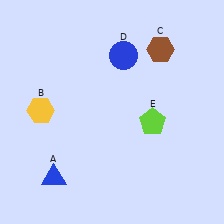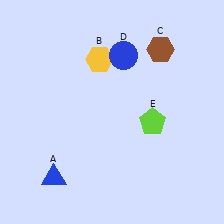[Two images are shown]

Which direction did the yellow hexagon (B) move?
The yellow hexagon (B) moved right.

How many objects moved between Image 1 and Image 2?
1 object moved between the two images.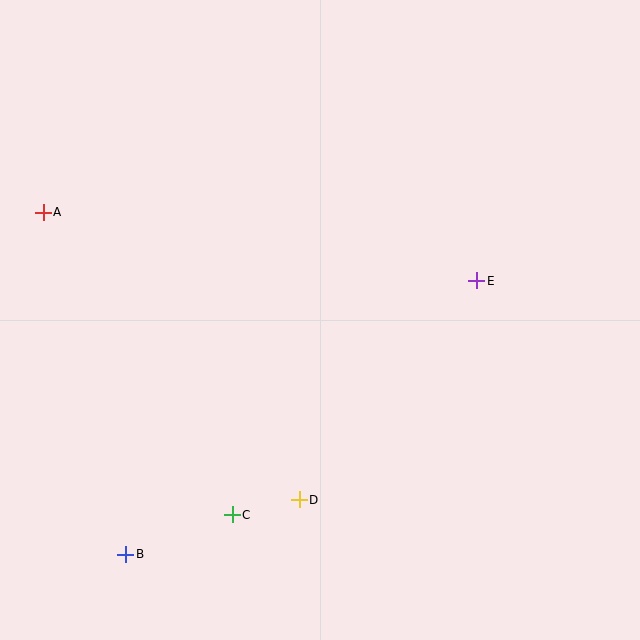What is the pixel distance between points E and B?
The distance between E and B is 445 pixels.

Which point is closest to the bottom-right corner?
Point D is closest to the bottom-right corner.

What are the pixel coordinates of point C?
Point C is at (232, 515).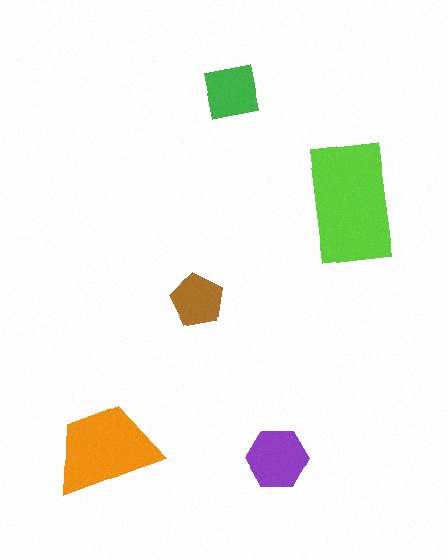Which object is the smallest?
The brown pentagon.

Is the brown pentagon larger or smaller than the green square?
Smaller.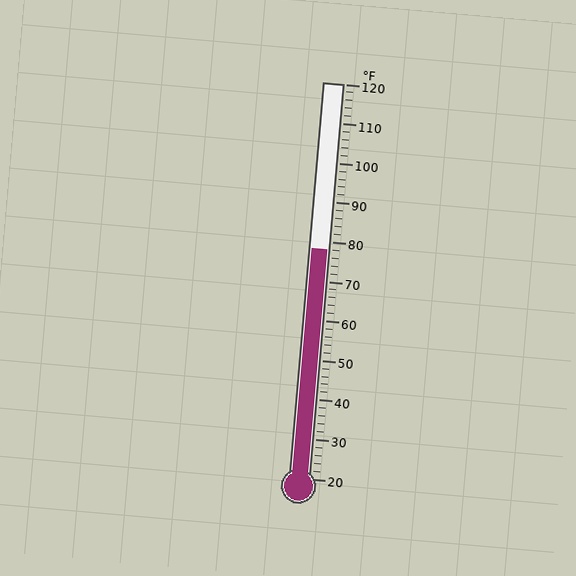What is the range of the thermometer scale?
The thermometer scale ranges from 20°F to 120°F.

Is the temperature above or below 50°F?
The temperature is above 50°F.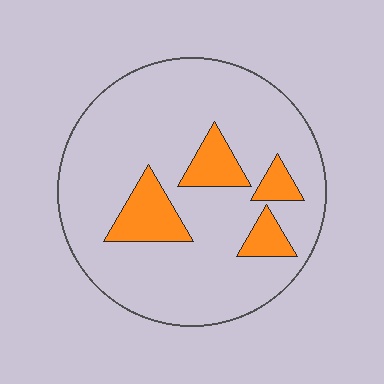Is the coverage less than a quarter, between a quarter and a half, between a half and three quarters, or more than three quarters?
Less than a quarter.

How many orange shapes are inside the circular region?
4.